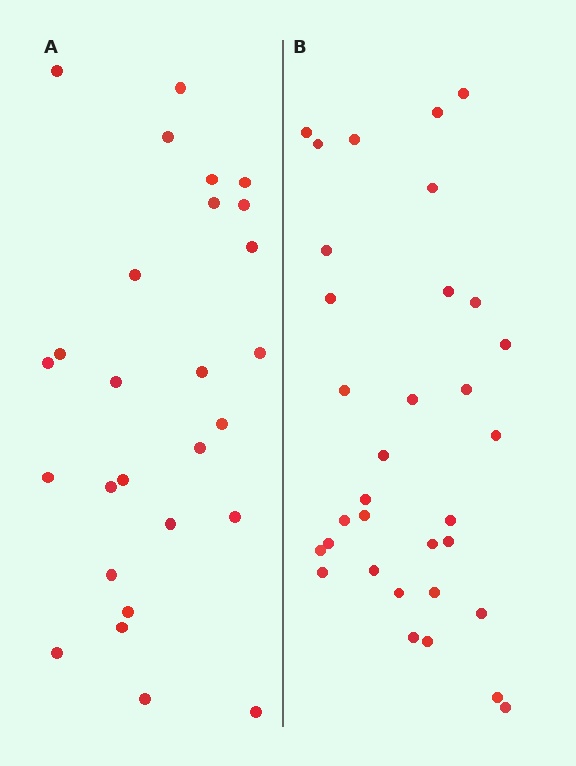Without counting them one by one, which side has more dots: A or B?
Region B (the right region) has more dots.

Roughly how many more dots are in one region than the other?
Region B has about 6 more dots than region A.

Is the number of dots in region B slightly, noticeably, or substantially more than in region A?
Region B has only slightly more — the two regions are fairly close. The ratio is roughly 1.2 to 1.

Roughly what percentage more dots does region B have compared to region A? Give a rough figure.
About 20% more.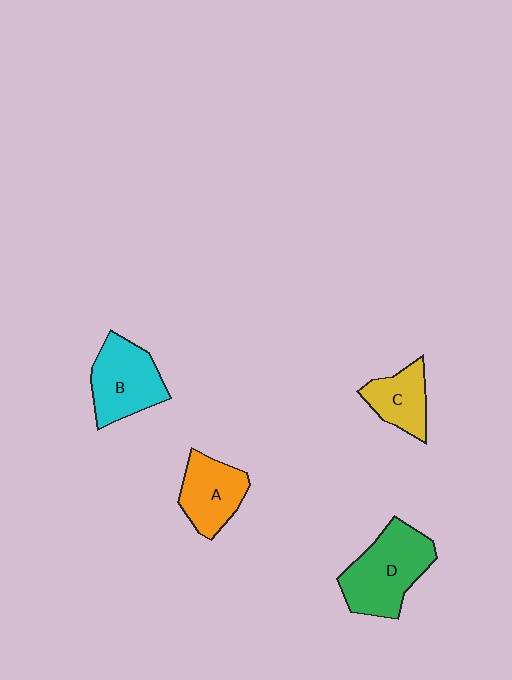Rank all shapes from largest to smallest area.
From largest to smallest: D (green), B (cyan), A (orange), C (yellow).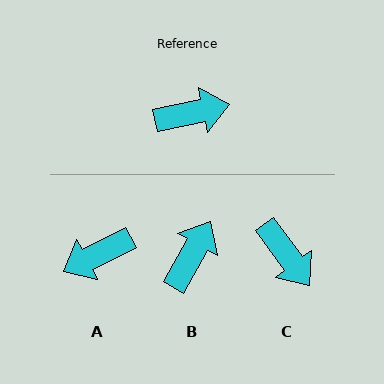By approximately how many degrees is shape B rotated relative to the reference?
Approximately 49 degrees counter-clockwise.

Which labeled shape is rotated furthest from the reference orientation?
A, about 165 degrees away.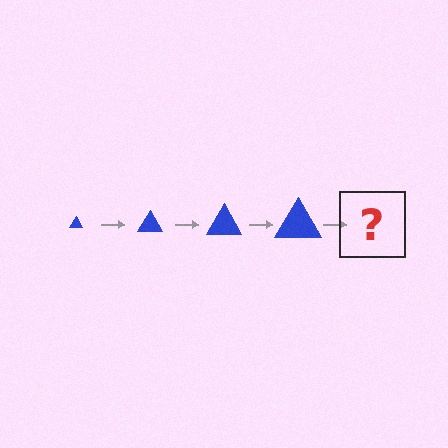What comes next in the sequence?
The next element should be a blue triangle, larger than the previous one.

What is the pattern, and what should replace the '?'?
The pattern is that the triangle gets progressively larger each step. The '?' should be a blue triangle, larger than the previous one.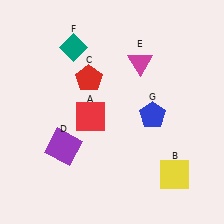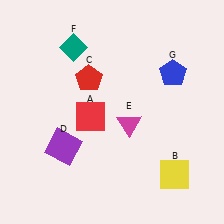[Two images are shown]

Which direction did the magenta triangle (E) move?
The magenta triangle (E) moved down.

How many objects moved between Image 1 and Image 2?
2 objects moved between the two images.